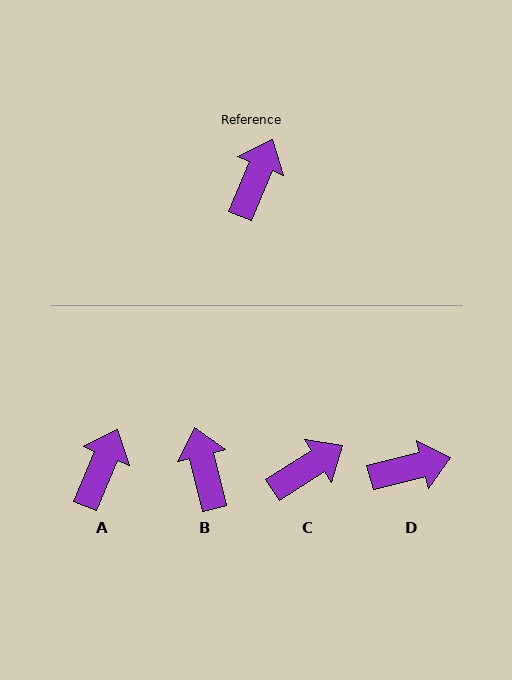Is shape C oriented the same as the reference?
No, it is off by about 35 degrees.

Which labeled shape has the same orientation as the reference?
A.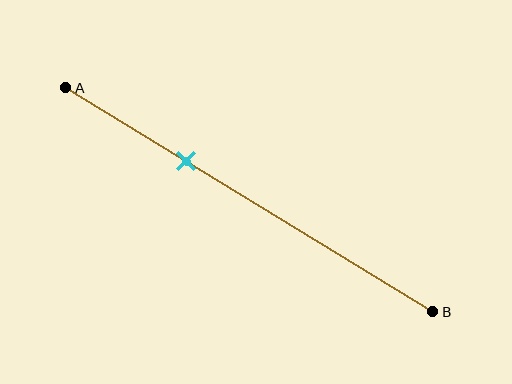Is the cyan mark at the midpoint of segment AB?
No, the mark is at about 35% from A, not at the 50% midpoint.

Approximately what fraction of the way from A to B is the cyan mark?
The cyan mark is approximately 35% of the way from A to B.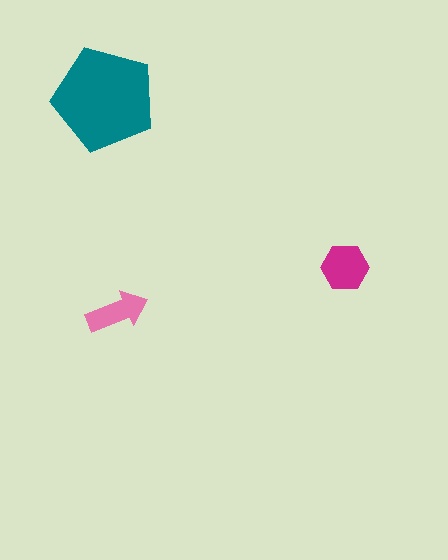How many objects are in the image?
There are 3 objects in the image.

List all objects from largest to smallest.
The teal pentagon, the magenta hexagon, the pink arrow.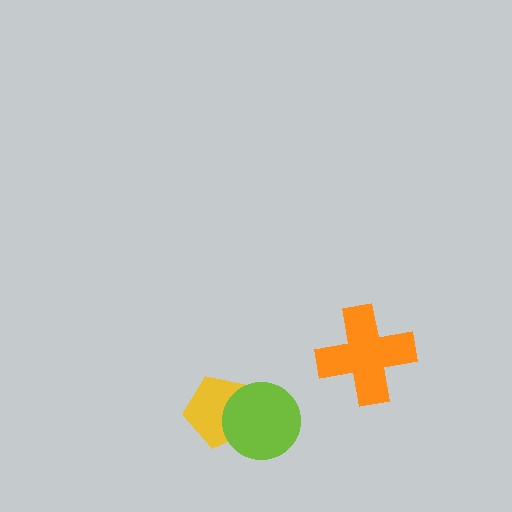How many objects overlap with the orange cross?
0 objects overlap with the orange cross.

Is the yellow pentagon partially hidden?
Yes, it is partially covered by another shape.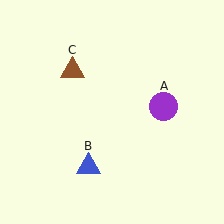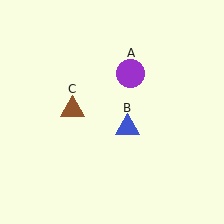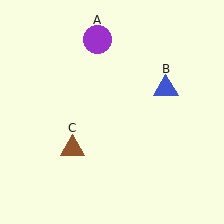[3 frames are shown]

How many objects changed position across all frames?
3 objects changed position: purple circle (object A), blue triangle (object B), brown triangle (object C).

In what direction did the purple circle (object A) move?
The purple circle (object A) moved up and to the left.